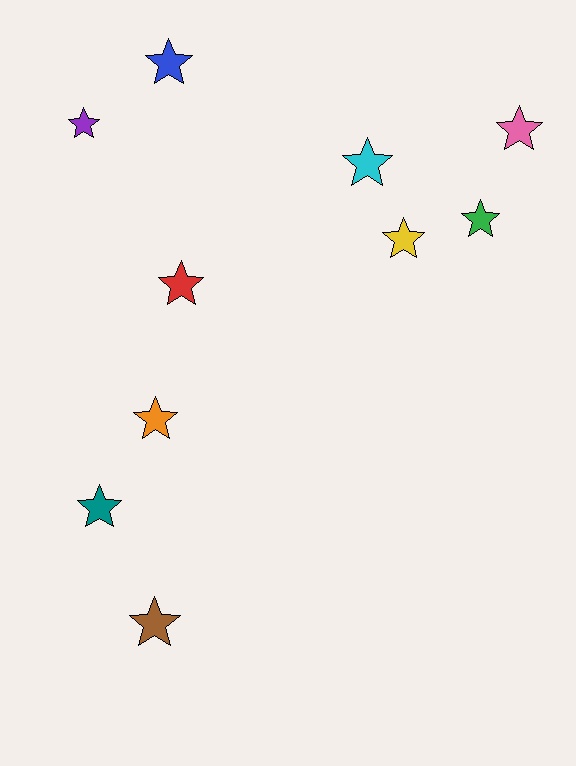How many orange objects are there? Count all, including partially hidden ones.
There is 1 orange object.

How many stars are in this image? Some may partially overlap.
There are 10 stars.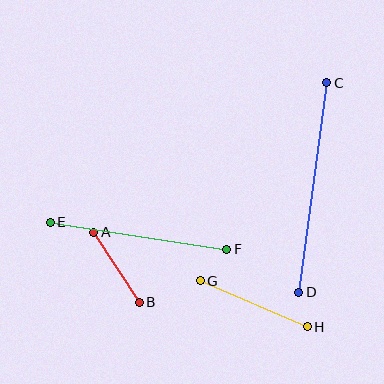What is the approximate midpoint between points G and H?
The midpoint is at approximately (254, 304) pixels.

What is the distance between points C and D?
The distance is approximately 211 pixels.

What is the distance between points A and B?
The distance is approximately 84 pixels.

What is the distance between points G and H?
The distance is approximately 117 pixels.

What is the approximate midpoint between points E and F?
The midpoint is at approximately (138, 236) pixels.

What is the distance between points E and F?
The distance is approximately 179 pixels.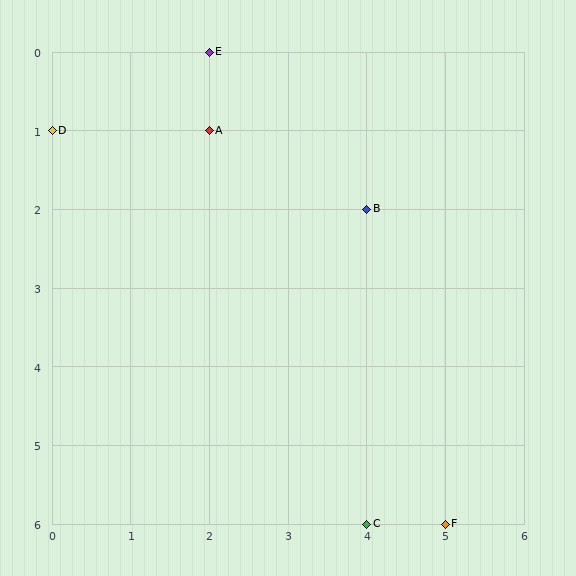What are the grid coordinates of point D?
Point D is at grid coordinates (0, 1).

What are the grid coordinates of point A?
Point A is at grid coordinates (2, 1).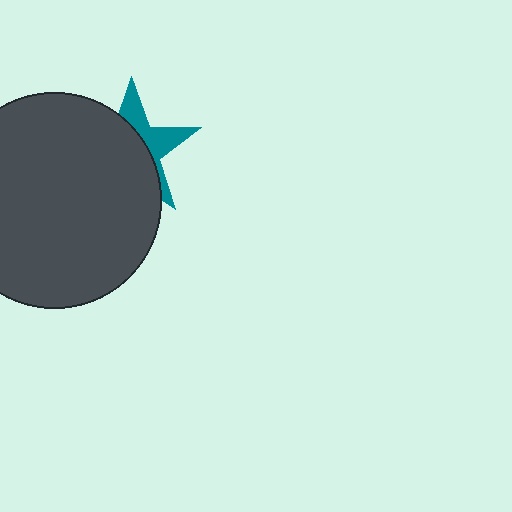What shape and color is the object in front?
The object in front is a dark gray circle.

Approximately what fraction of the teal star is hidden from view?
Roughly 64% of the teal star is hidden behind the dark gray circle.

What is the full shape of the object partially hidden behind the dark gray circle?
The partially hidden object is a teal star.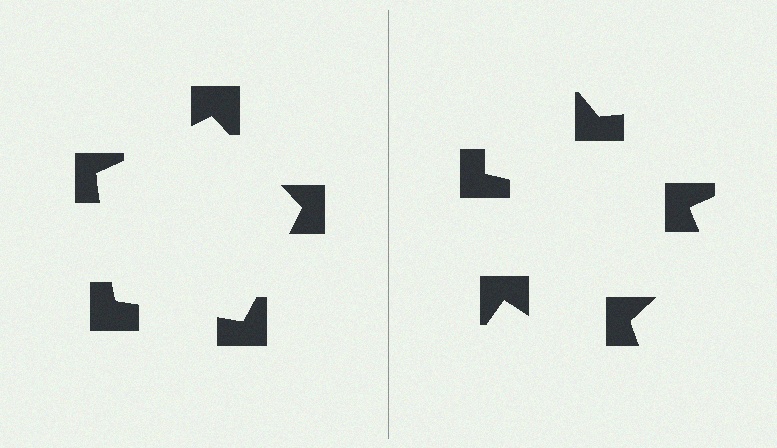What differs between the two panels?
The notched squares are positioned identically on both sides; only the wedge orientations differ. On the left they align to a pentagon; on the right they are misaligned.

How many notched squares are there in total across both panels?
10 — 5 on each side.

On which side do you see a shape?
An illusory pentagon appears on the left side. On the right side the wedge cuts are rotated, so no coherent shape forms.